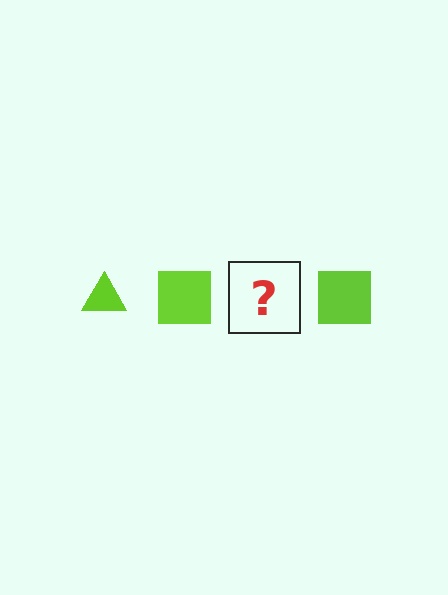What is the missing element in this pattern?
The missing element is a lime triangle.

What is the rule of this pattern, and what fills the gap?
The rule is that the pattern cycles through triangle, square shapes in lime. The gap should be filled with a lime triangle.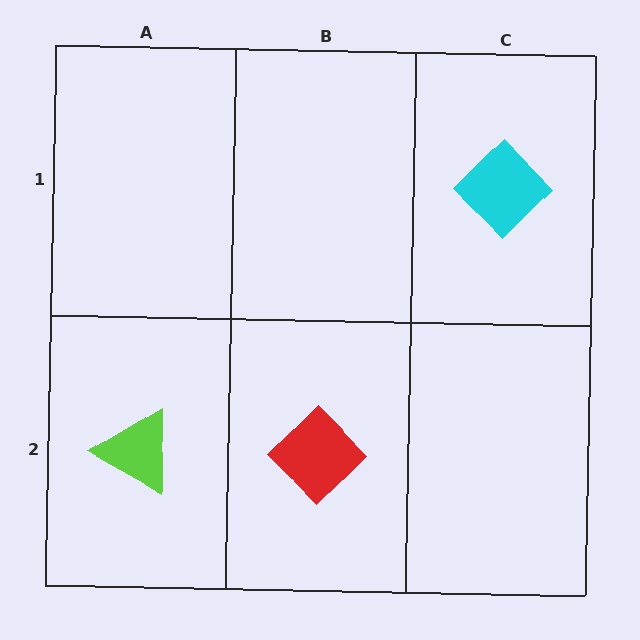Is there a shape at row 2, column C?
No, that cell is empty.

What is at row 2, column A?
A lime triangle.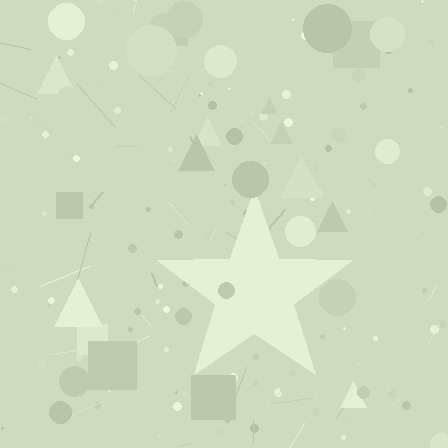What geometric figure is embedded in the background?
A star is embedded in the background.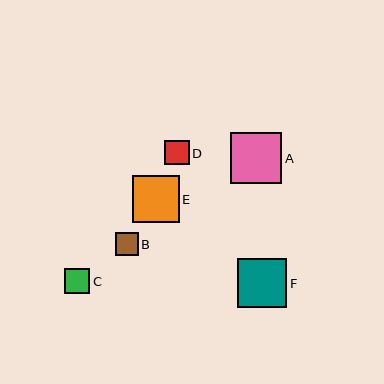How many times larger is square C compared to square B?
Square C is approximately 1.1 times the size of square B.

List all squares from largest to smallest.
From largest to smallest: A, F, E, C, D, B.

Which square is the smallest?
Square B is the smallest with a size of approximately 23 pixels.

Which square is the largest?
Square A is the largest with a size of approximately 52 pixels.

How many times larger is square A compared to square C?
Square A is approximately 2.0 times the size of square C.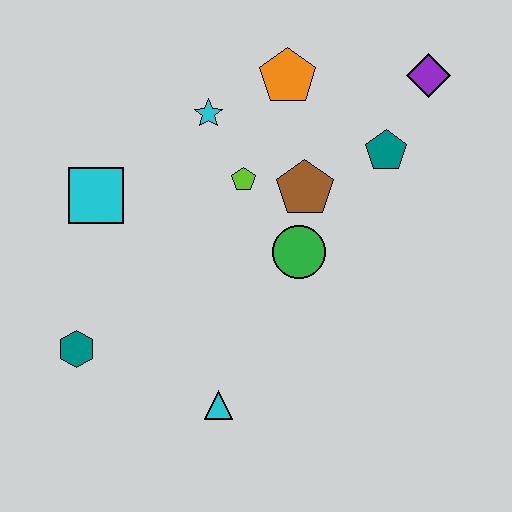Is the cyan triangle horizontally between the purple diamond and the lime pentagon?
No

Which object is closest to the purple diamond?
The teal pentagon is closest to the purple diamond.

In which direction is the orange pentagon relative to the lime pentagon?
The orange pentagon is above the lime pentagon.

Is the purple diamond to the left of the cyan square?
No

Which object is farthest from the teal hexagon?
The purple diamond is farthest from the teal hexagon.